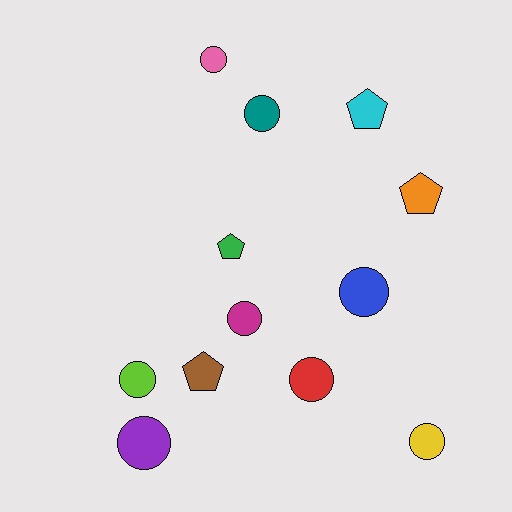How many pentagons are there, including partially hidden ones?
There are 4 pentagons.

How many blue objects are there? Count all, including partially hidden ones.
There is 1 blue object.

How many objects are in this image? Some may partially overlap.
There are 12 objects.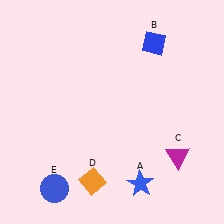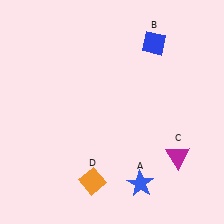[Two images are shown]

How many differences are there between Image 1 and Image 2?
There is 1 difference between the two images.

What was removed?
The blue circle (E) was removed in Image 2.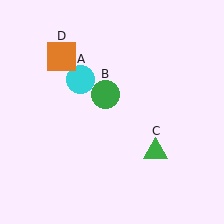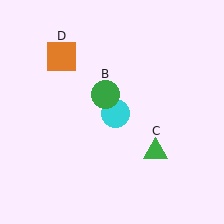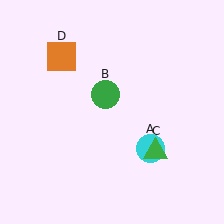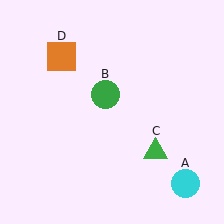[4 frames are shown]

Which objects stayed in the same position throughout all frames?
Green circle (object B) and green triangle (object C) and orange square (object D) remained stationary.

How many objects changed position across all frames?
1 object changed position: cyan circle (object A).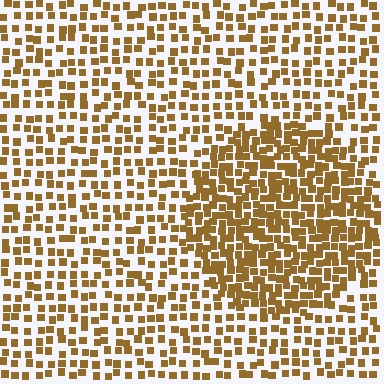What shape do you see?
I see a circle.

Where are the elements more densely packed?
The elements are more densely packed inside the circle boundary.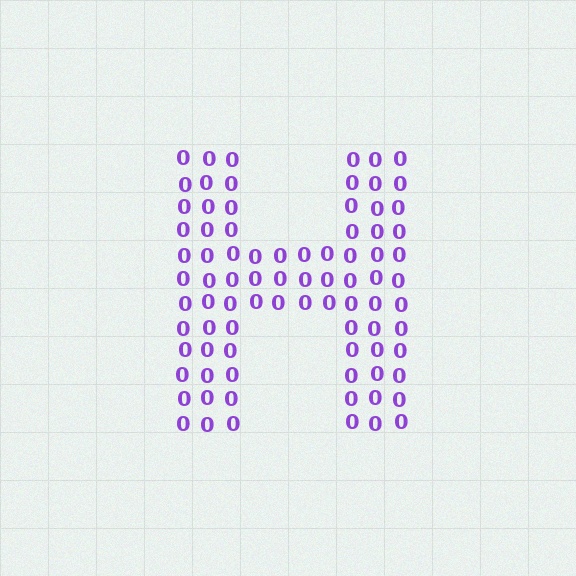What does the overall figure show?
The overall figure shows the letter H.